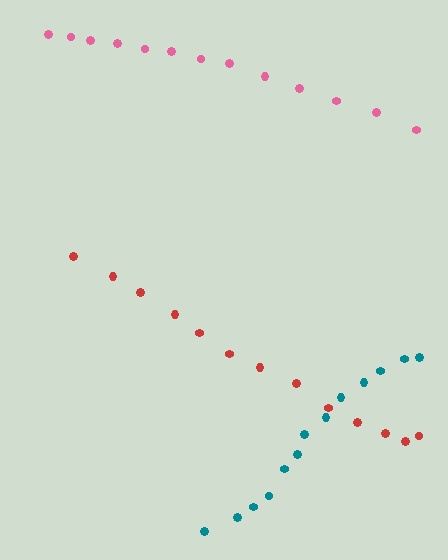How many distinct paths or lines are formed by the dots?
There are 3 distinct paths.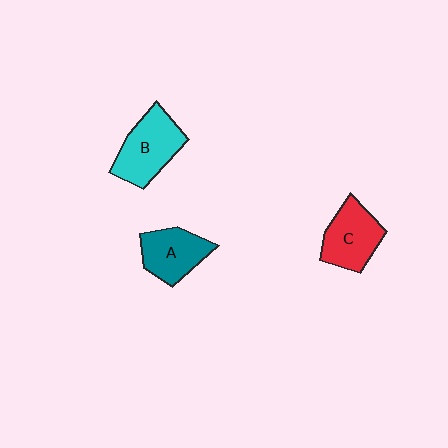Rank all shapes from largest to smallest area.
From largest to smallest: B (cyan), C (red), A (teal).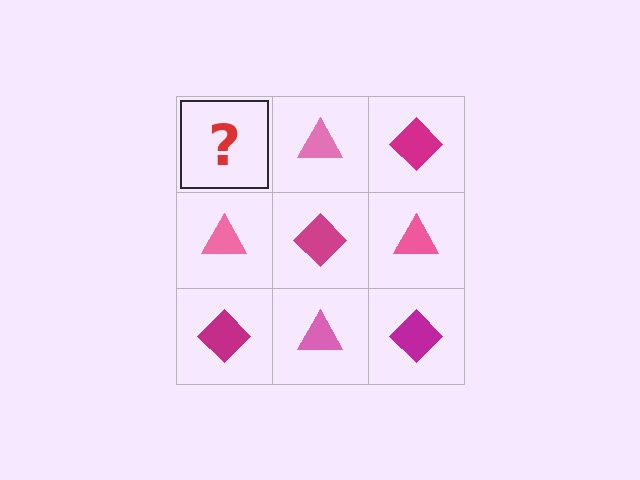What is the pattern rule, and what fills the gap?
The rule is that it alternates magenta diamond and pink triangle in a checkerboard pattern. The gap should be filled with a magenta diamond.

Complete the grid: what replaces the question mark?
The question mark should be replaced with a magenta diamond.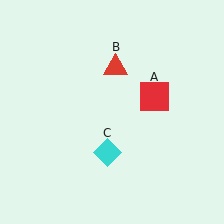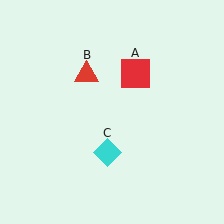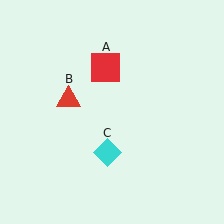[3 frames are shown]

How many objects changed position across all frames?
2 objects changed position: red square (object A), red triangle (object B).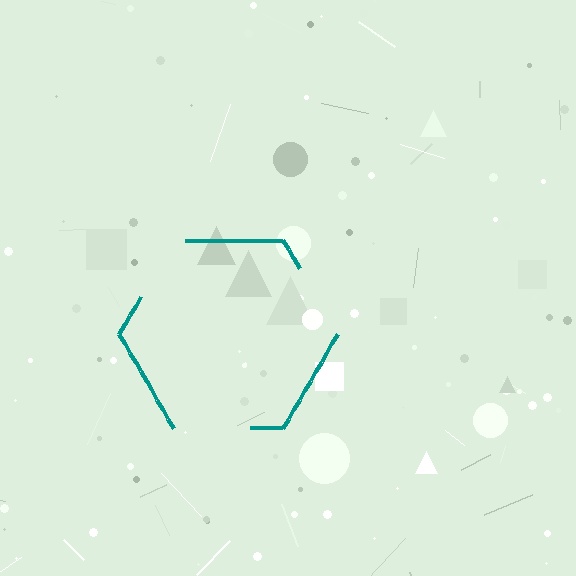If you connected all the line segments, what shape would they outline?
They would outline a hexagon.